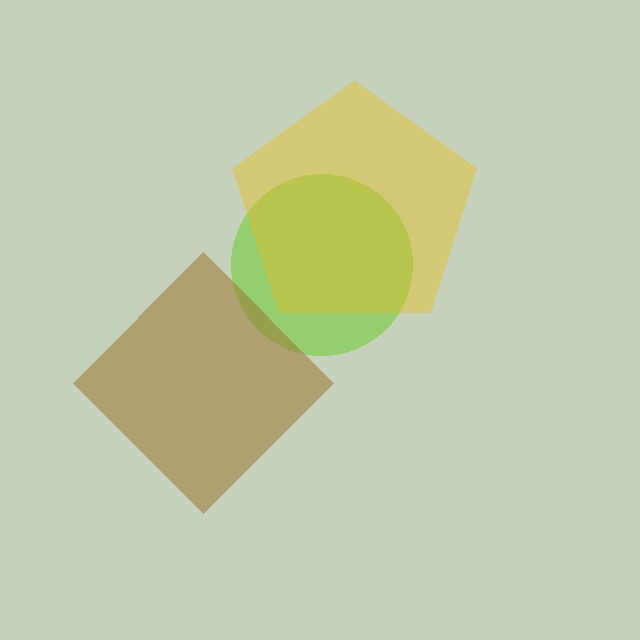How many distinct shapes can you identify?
There are 3 distinct shapes: a lime circle, a brown diamond, a yellow pentagon.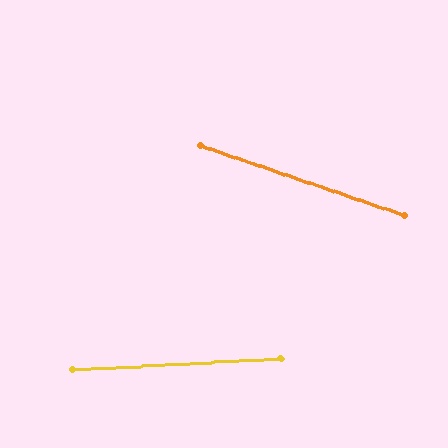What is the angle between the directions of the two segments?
Approximately 22 degrees.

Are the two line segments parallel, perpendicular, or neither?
Neither parallel nor perpendicular — they differ by about 22°.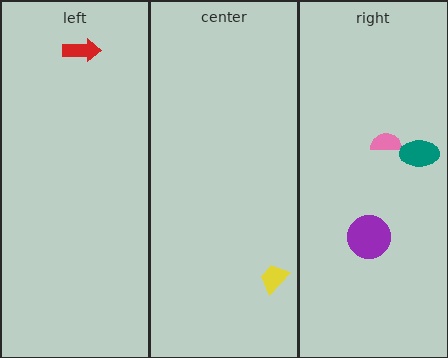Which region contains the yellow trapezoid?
The center region.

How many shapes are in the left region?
1.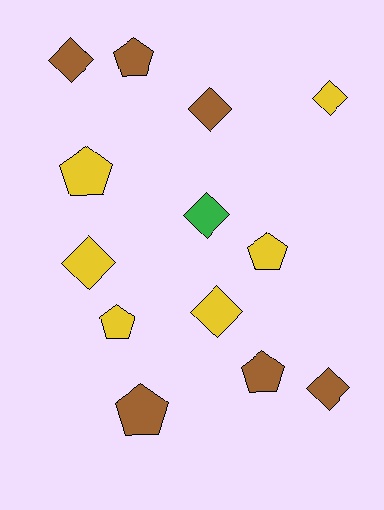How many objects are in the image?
There are 13 objects.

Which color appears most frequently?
Yellow, with 6 objects.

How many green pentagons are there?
There are no green pentagons.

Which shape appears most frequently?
Diamond, with 7 objects.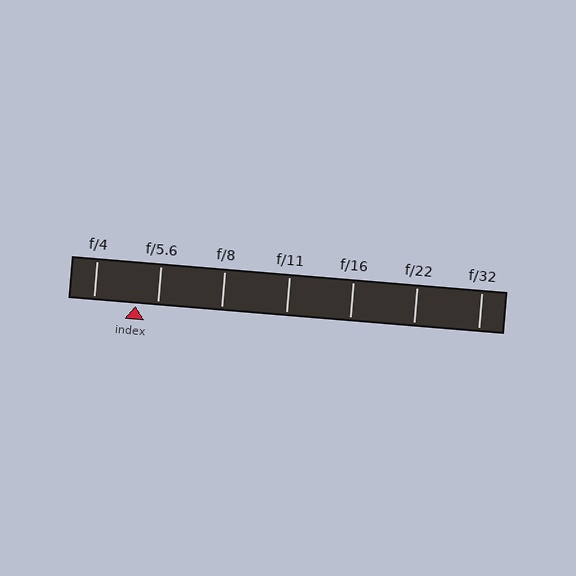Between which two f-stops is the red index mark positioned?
The index mark is between f/4 and f/5.6.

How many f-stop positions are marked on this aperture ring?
There are 7 f-stop positions marked.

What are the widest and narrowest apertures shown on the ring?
The widest aperture shown is f/4 and the narrowest is f/32.